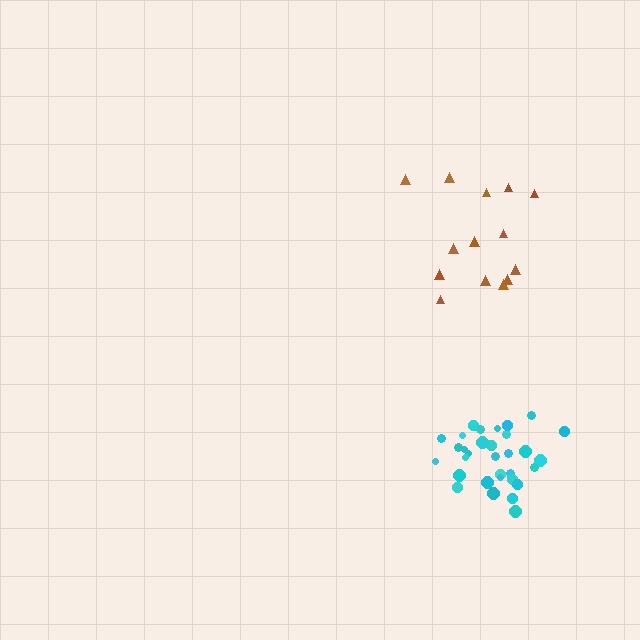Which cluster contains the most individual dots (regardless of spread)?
Cyan (32).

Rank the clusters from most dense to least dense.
cyan, brown.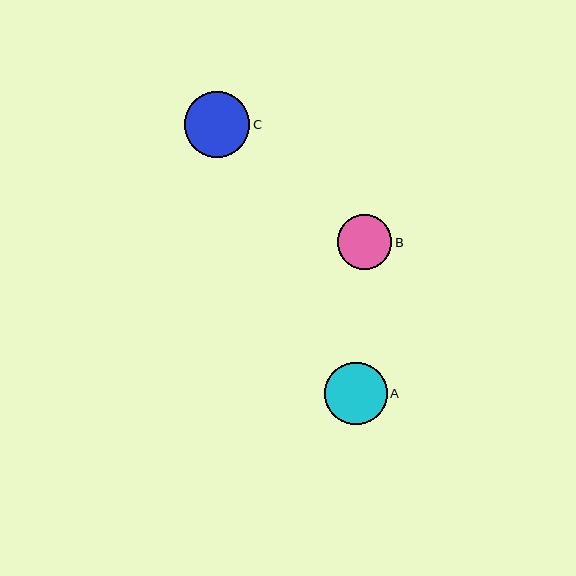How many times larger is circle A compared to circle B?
Circle A is approximately 1.1 times the size of circle B.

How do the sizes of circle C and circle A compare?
Circle C and circle A are approximately the same size.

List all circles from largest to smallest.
From largest to smallest: C, A, B.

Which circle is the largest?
Circle C is the largest with a size of approximately 66 pixels.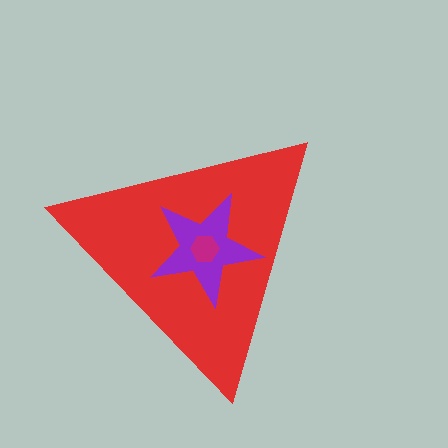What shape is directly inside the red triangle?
The purple star.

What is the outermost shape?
The red triangle.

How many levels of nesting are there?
3.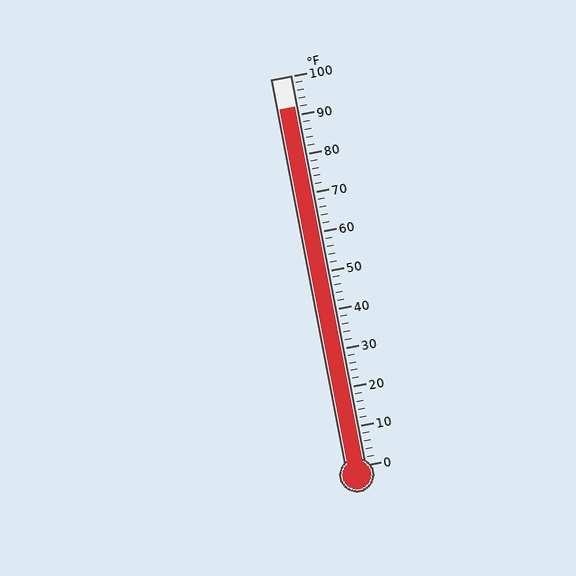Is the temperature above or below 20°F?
The temperature is above 20°F.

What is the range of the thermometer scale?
The thermometer scale ranges from 0°F to 100°F.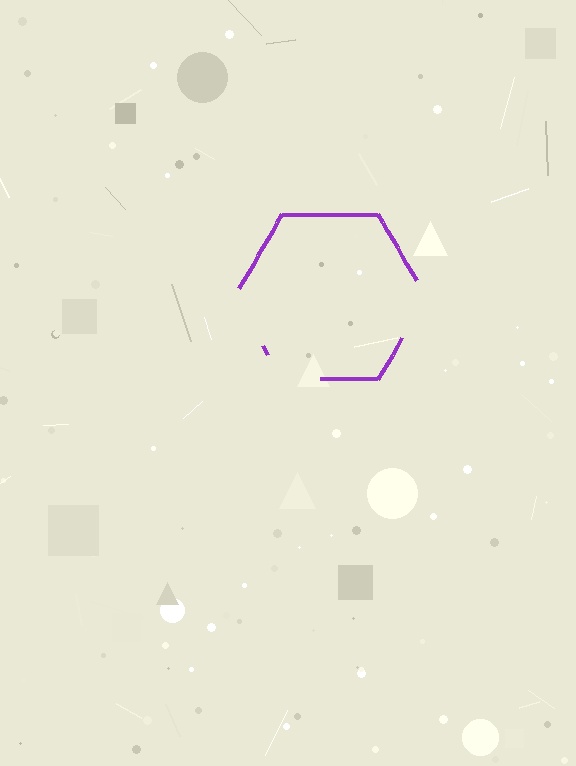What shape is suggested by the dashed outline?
The dashed outline suggests a hexagon.